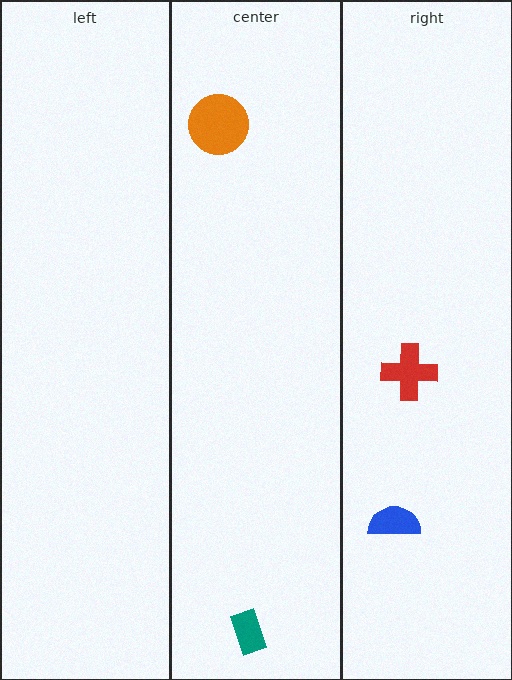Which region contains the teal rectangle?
The center region.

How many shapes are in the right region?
2.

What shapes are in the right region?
The red cross, the blue semicircle.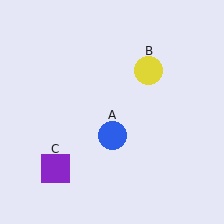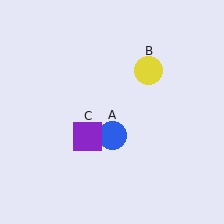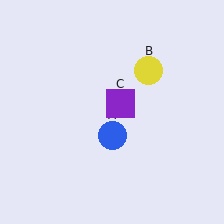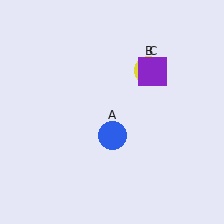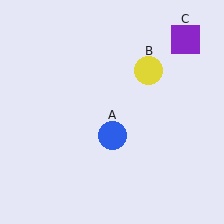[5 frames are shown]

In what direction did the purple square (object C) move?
The purple square (object C) moved up and to the right.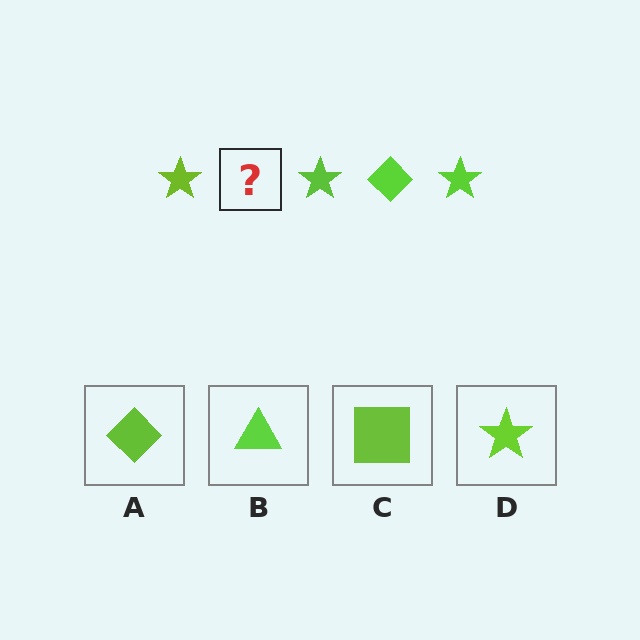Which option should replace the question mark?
Option A.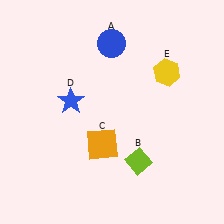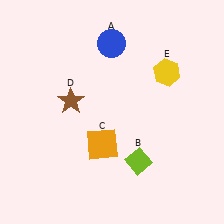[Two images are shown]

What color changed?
The star (D) changed from blue in Image 1 to brown in Image 2.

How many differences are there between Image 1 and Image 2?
There is 1 difference between the two images.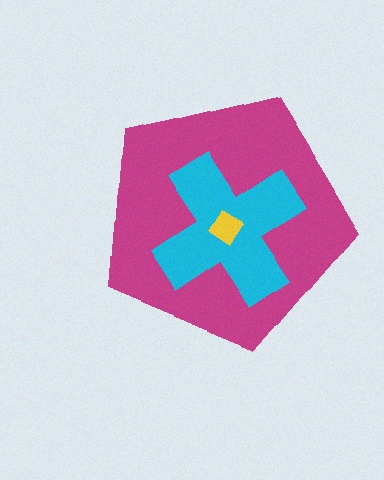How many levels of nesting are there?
3.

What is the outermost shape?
The magenta pentagon.